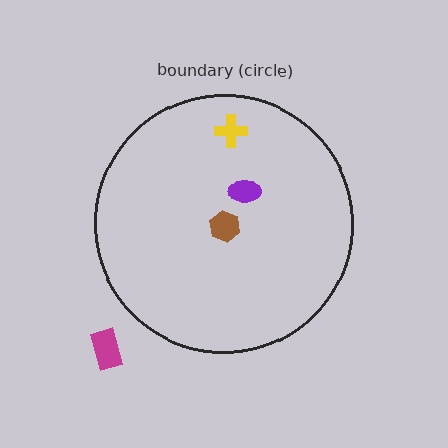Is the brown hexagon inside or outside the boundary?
Inside.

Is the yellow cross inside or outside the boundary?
Inside.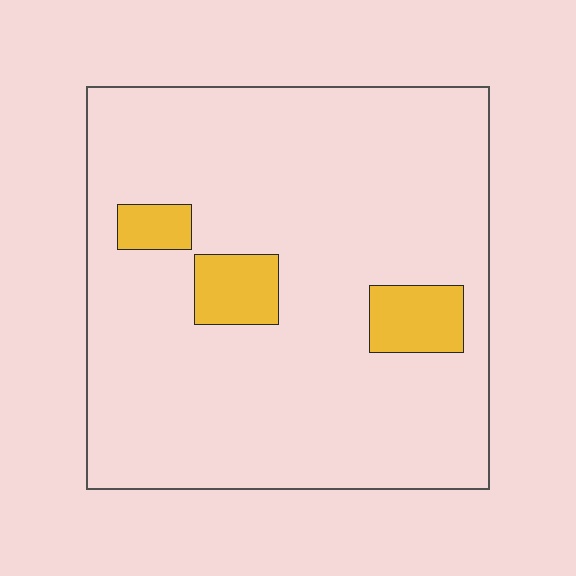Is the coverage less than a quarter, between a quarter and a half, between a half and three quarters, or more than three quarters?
Less than a quarter.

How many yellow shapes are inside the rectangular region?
3.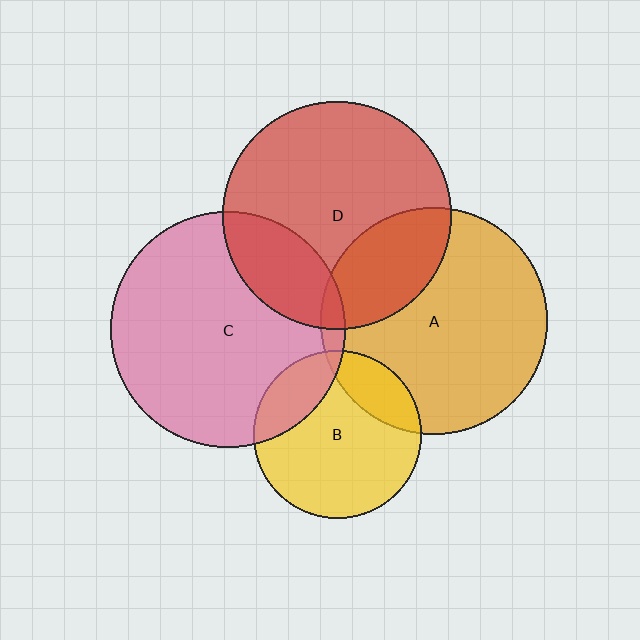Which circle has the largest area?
Circle C (pink).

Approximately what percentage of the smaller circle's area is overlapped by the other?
Approximately 20%.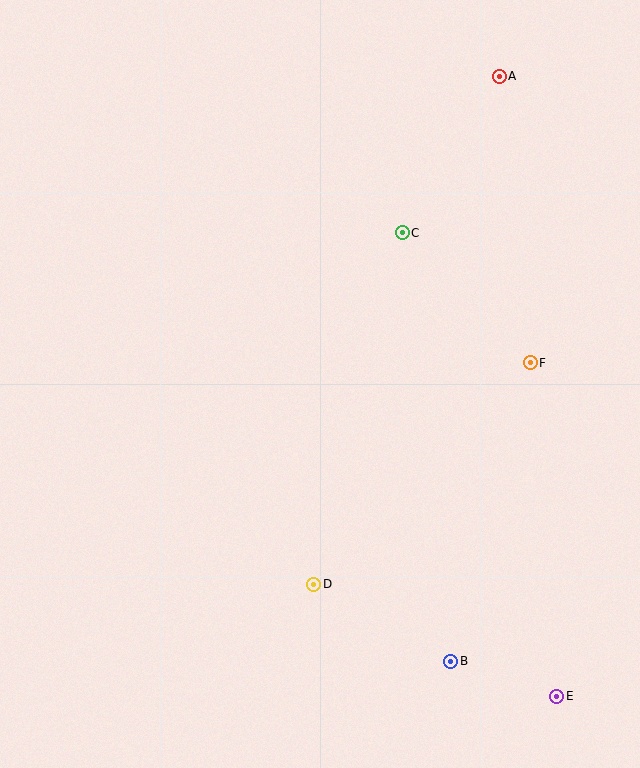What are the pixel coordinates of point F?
Point F is at (530, 363).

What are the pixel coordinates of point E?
Point E is at (557, 696).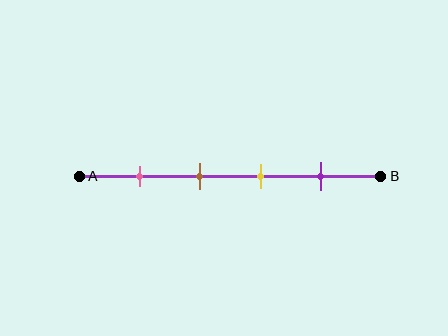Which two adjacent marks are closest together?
The brown and yellow marks are the closest adjacent pair.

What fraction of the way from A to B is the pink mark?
The pink mark is approximately 20% (0.2) of the way from A to B.